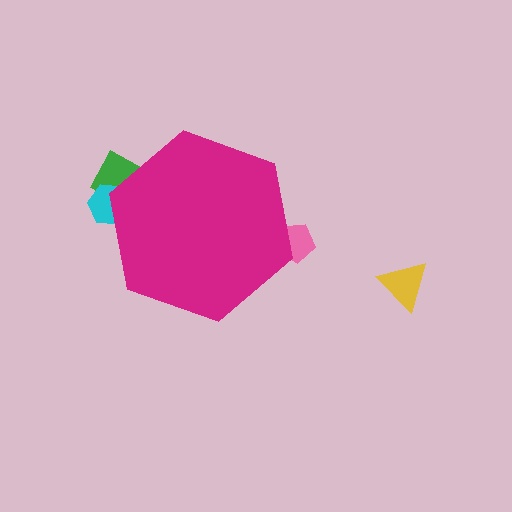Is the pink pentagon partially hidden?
Yes, the pink pentagon is partially hidden behind the magenta hexagon.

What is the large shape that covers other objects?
A magenta hexagon.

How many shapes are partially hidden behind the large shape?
3 shapes are partially hidden.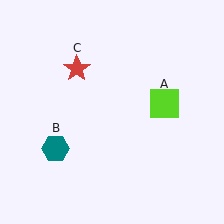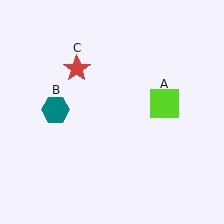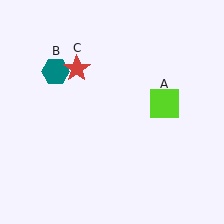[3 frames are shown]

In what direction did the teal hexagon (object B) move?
The teal hexagon (object B) moved up.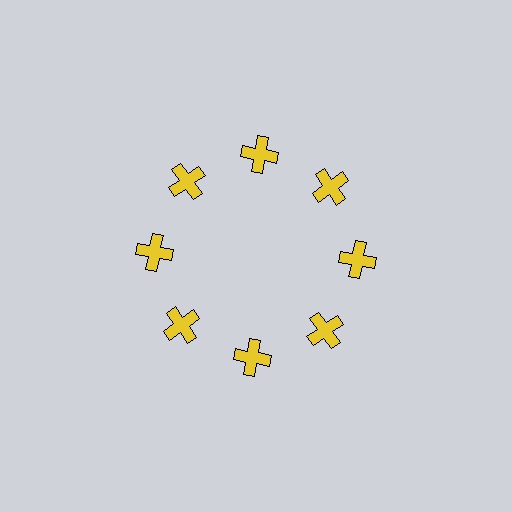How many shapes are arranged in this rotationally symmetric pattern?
There are 8 shapes, arranged in 8 groups of 1.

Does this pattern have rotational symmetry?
Yes, this pattern has 8-fold rotational symmetry. It looks the same after rotating 45 degrees around the center.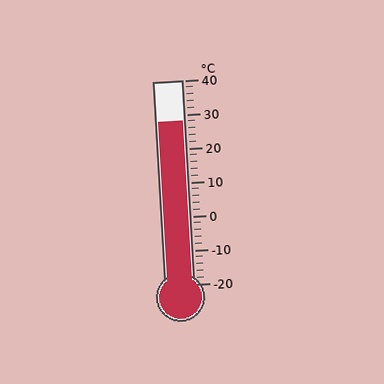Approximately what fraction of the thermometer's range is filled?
The thermometer is filled to approximately 80% of its range.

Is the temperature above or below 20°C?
The temperature is above 20°C.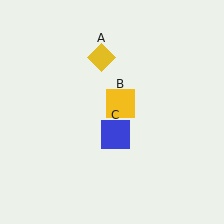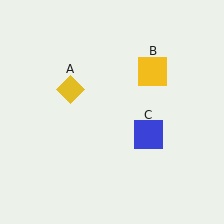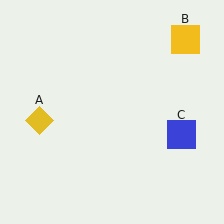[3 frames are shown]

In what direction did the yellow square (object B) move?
The yellow square (object B) moved up and to the right.